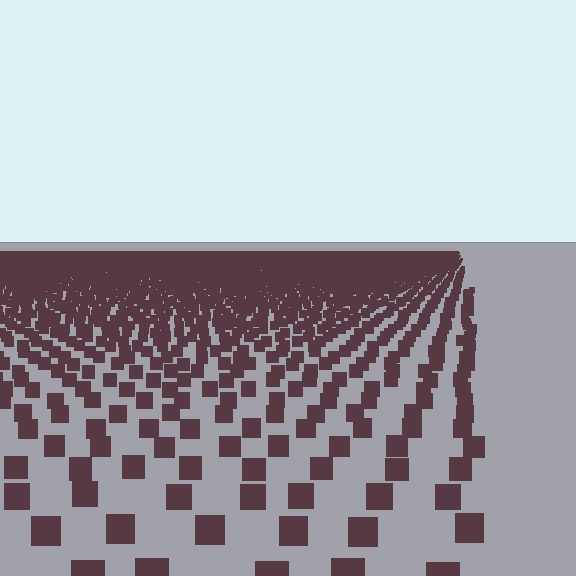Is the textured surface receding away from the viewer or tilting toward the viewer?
The surface is receding away from the viewer. Texture elements get smaller and denser toward the top.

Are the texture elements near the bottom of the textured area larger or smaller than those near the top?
Larger. Near the bottom, elements are closer to the viewer and appear at a bigger on-screen size.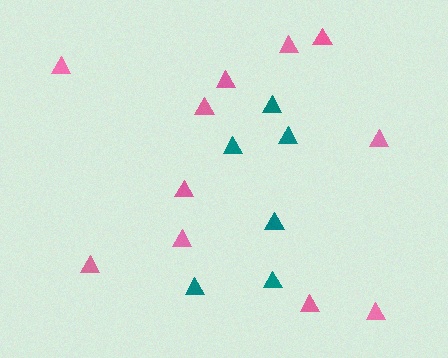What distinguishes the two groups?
There are 2 groups: one group of pink triangles (11) and one group of teal triangles (6).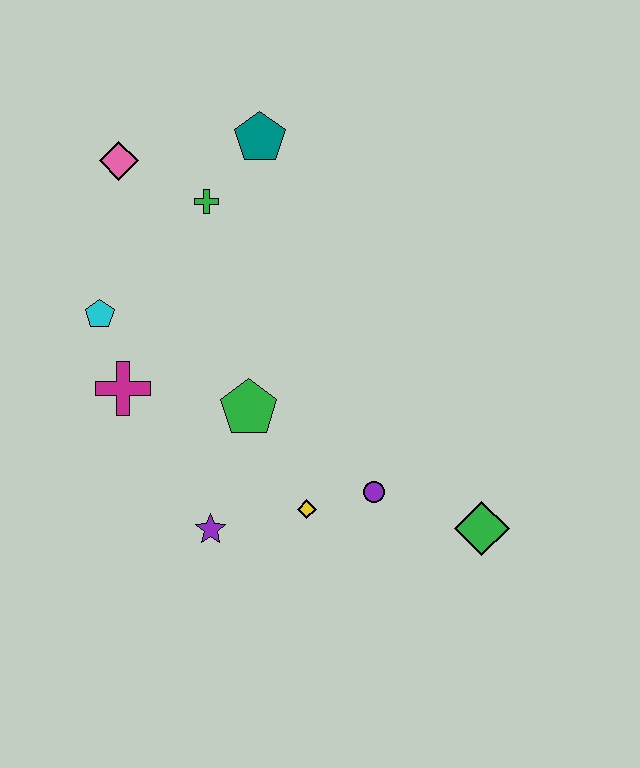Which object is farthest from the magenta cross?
The green diamond is farthest from the magenta cross.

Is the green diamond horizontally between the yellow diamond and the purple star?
No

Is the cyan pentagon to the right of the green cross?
No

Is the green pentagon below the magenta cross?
Yes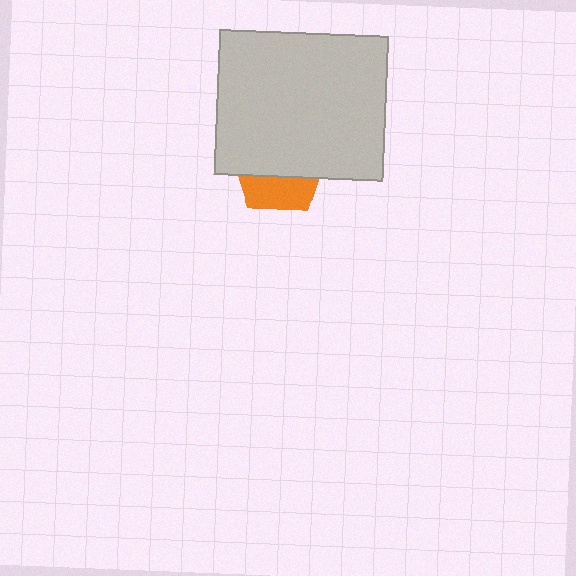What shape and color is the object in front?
The object in front is a light gray rectangle.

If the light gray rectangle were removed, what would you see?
You would see the complete orange pentagon.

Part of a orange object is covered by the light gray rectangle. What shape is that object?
It is a pentagon.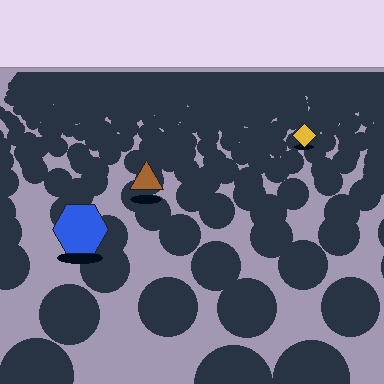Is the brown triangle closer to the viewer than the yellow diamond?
Yes. The brown triangle is closer — you can tell from the texture gradient: the ground texture is coarser near it.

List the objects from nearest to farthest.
From nearest to farthest: the blue hexagon, the brown triangle, the yellow diamond.